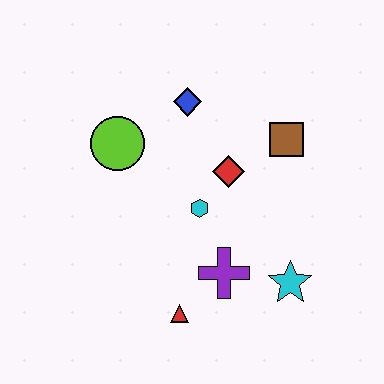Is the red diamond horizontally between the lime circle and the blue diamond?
No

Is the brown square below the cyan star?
No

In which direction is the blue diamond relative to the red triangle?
The blue diamond is above the red triangle.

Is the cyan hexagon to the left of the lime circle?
No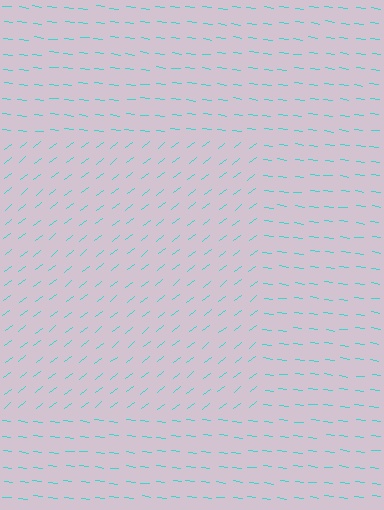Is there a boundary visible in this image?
Yes, there is a texture boundary formed by a change in line orientation.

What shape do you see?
I see a rectangle.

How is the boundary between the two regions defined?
The boundary is defined purely by a change in line orientation (approximately 45 degrees difference). All lines are the same color and thickness.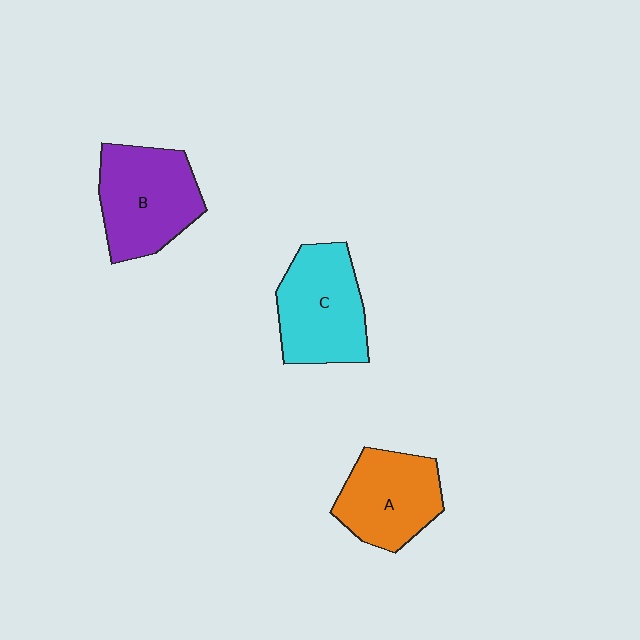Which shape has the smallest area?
Shape A (orange).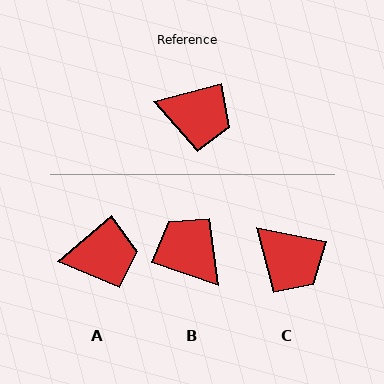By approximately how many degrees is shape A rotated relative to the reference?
Approximately 26 degrees counter-clockwise.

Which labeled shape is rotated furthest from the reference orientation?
B, about 147 degrees away.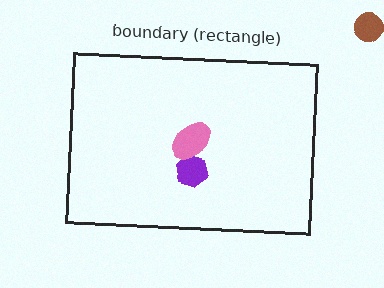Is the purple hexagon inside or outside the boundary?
Inside.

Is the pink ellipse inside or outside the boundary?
Inside.